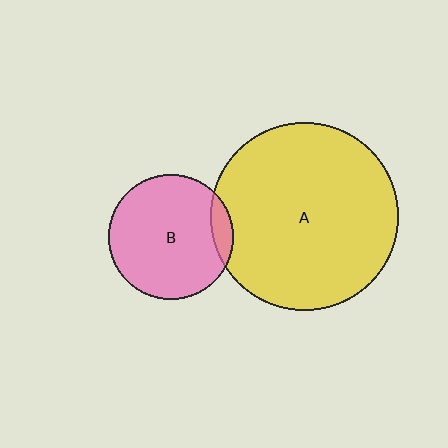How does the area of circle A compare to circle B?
Approximately 2.3 times.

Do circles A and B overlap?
Yes.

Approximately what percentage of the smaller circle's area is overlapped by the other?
Approximately 10%.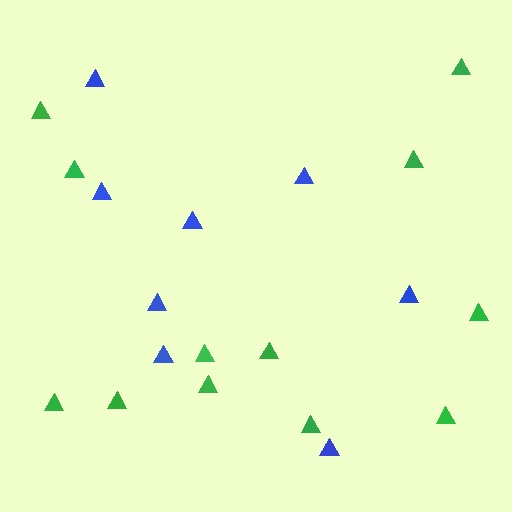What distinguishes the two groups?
There are 2 groups: one group of green triangles (12) and one group of blue triangles (8).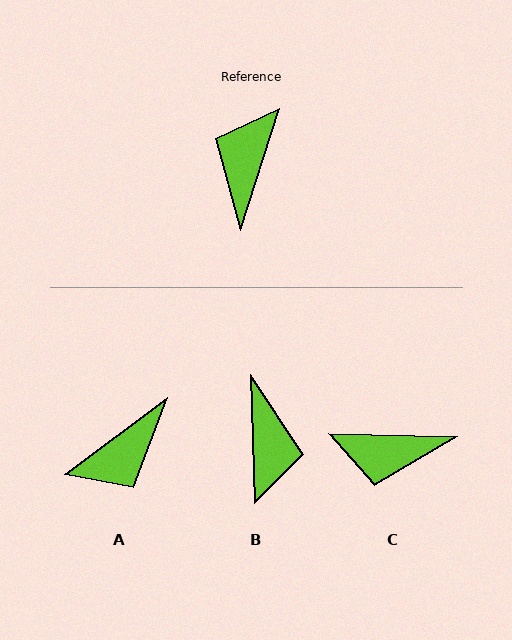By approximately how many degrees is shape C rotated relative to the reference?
Approximately 106 degrees counter-clockwise.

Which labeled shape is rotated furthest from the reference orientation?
B, about 161 degrees away.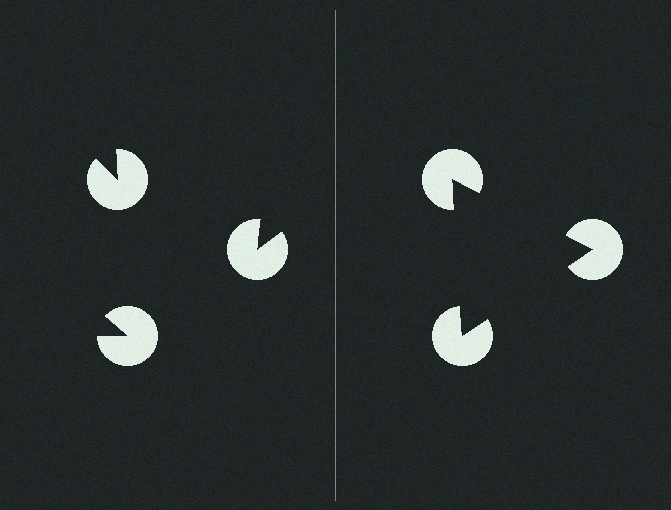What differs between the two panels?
The pac-man discs are positioned identically on both sides; only the wedge orientations differ. On the right they align to a triangle; on the left they are misaligned.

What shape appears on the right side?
An illusory triangle.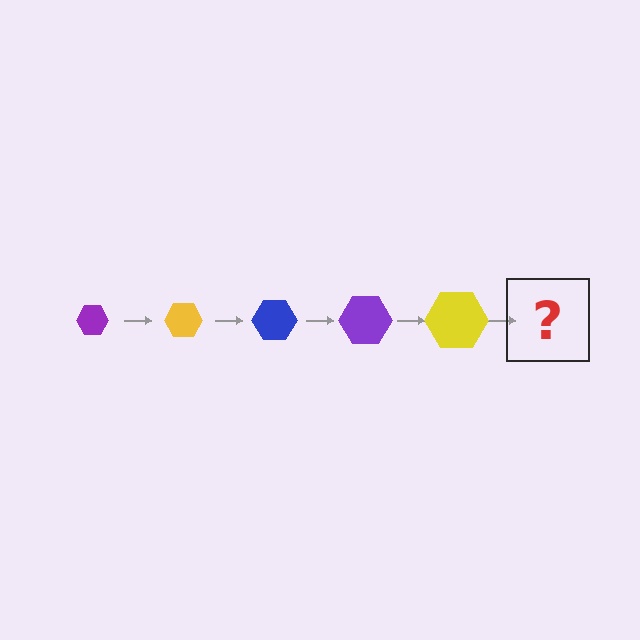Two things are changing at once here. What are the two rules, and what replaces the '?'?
The two rules are that the hexagon grows larger each step and the color cycles through purple, yellow, and blue. The '?' should be a blue hexagon, larger than the previous one.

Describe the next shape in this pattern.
It should be a blue hexagon, larger than the previous one.